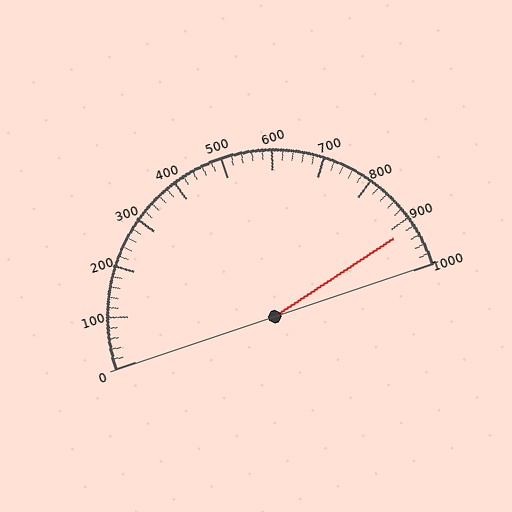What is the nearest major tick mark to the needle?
The nearest major tick mark is 900.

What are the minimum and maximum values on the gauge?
The gauge ranges from 0 to 1000.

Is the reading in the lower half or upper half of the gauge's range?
The reading is in the upper half of the range (0 to 1000).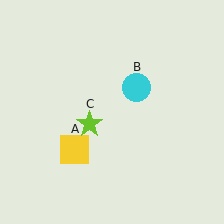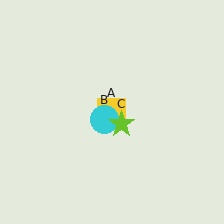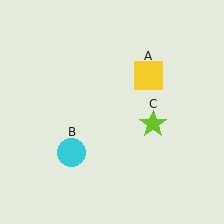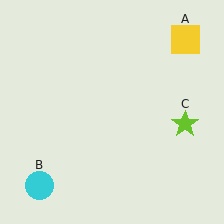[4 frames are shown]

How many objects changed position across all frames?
3 objects changed position: yellow square (object A), cyan circle (object B), lime star (object C).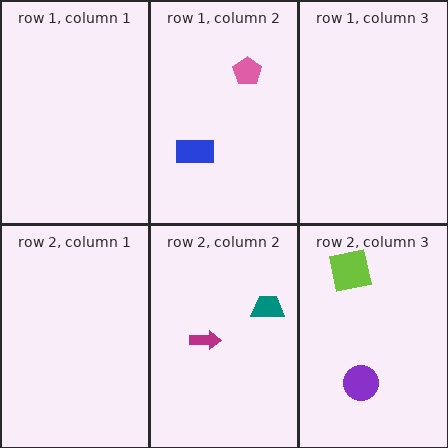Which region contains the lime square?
The row 2, column 3 region.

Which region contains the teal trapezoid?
The row 2, column 2 region.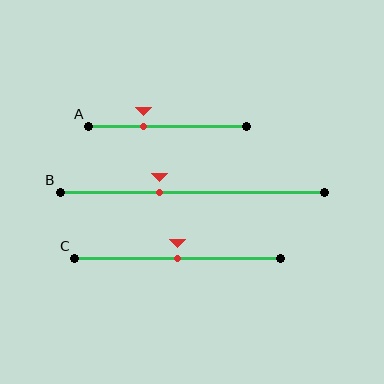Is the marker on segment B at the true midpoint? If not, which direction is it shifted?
No, the marker on segment B is shifted to the left by about 12% of the segment length.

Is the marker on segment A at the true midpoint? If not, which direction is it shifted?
No, the marker on segment A is shifted to the left by about 15% of the segment length.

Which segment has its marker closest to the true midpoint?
Segment C has its marker closest to the true midpoint.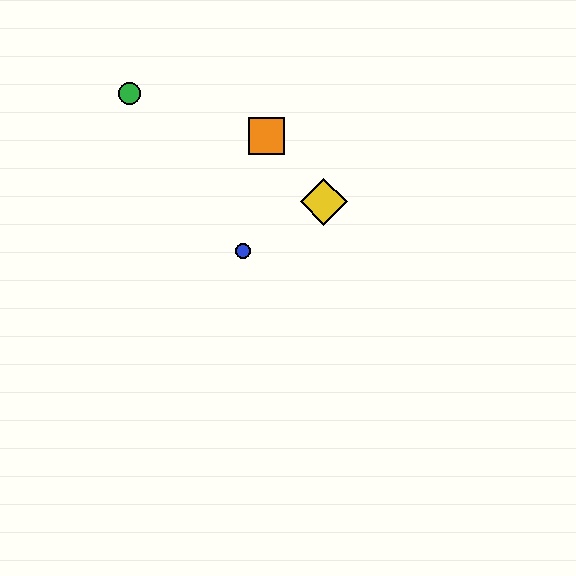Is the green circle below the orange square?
No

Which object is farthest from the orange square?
The green circle is farthest from the orange square.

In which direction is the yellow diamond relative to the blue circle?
The yellow diamond is to the right of the blue circle.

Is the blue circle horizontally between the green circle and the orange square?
Yes